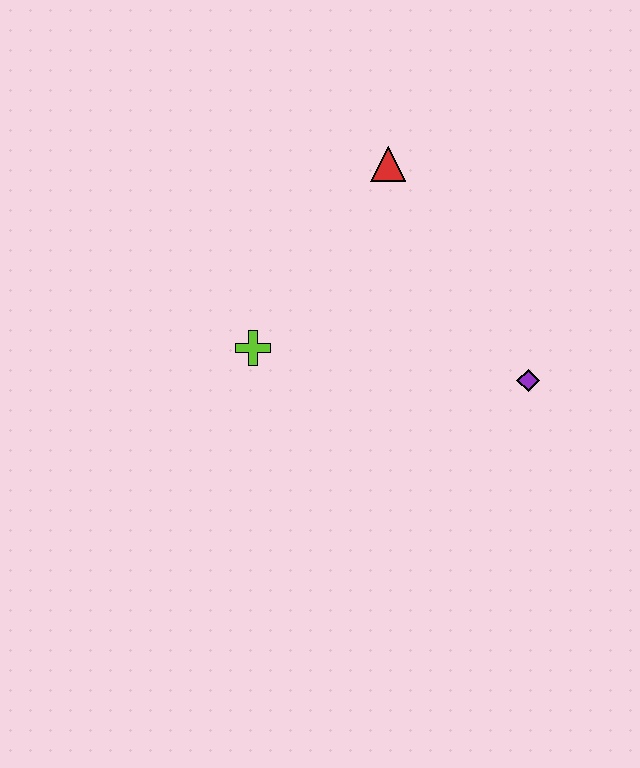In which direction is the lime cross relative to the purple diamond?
The lime cross is to the left of the purple diamond.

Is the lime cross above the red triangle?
No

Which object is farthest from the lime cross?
The purple diamond is farthest from the lime cross.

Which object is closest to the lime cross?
The red triangle is closest to the lime cross.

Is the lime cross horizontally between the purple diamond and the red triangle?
No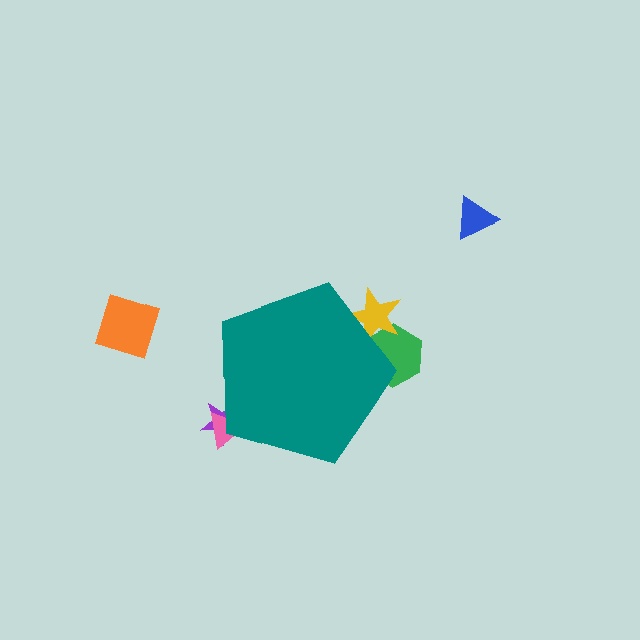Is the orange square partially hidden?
No, the orange square is fully visible.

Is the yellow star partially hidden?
Yes, the yellow star is partially hidden behind the teal pentagon.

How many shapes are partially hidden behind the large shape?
4 shapes are partially hidden.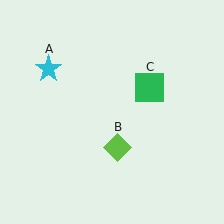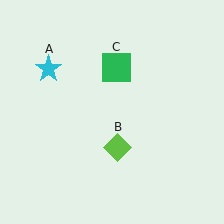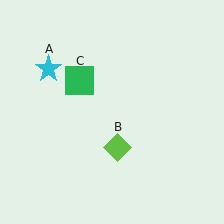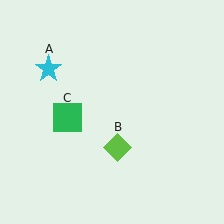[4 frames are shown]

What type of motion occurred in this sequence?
The green square (object C) rotated counterclockwise around the center of the scene.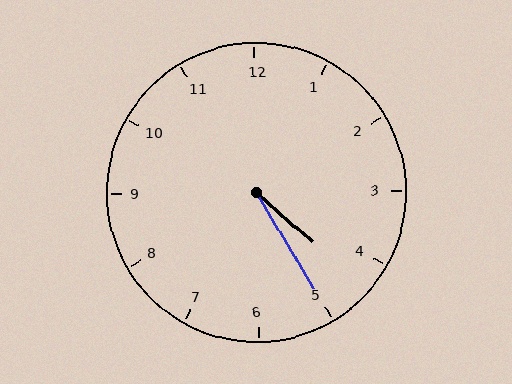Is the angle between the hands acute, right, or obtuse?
It is acute.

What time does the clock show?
4:25.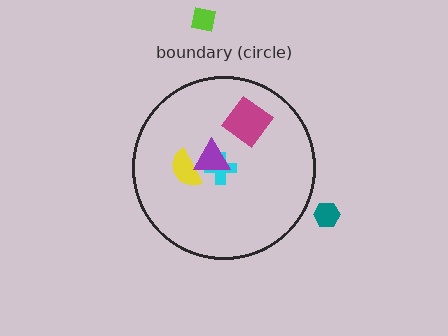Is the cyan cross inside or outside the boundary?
Inside.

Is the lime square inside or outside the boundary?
Outside.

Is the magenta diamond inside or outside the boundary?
Inside.